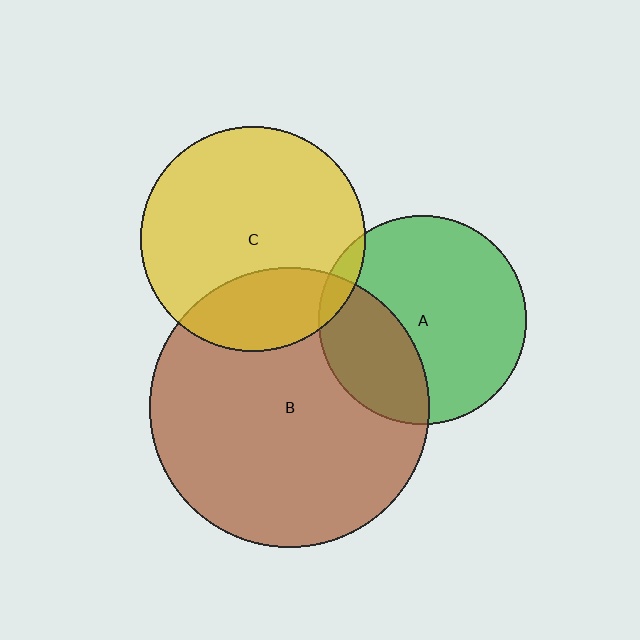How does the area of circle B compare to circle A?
Approximately 1.8 times.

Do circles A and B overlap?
Yes.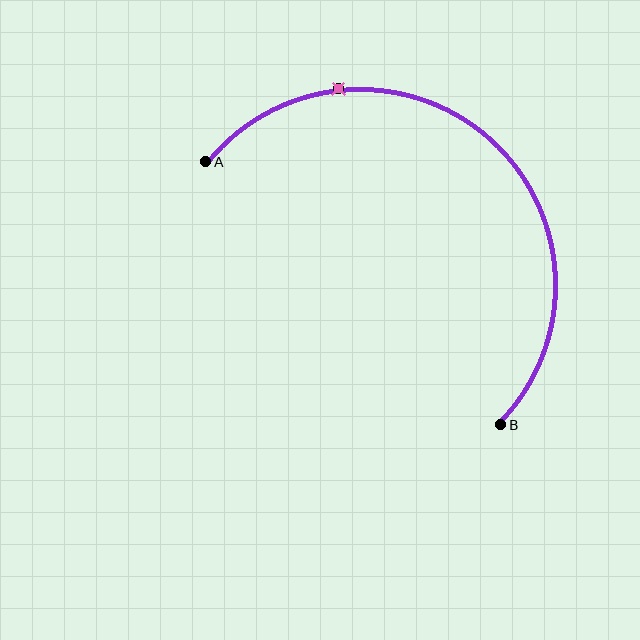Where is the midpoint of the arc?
The arc midpoint is the point on the curve farthest from the straight line joining A and B. It sits above and to the right of that line.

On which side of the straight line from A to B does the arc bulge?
The arc bulges above and to the right of the straight line connecting A and B.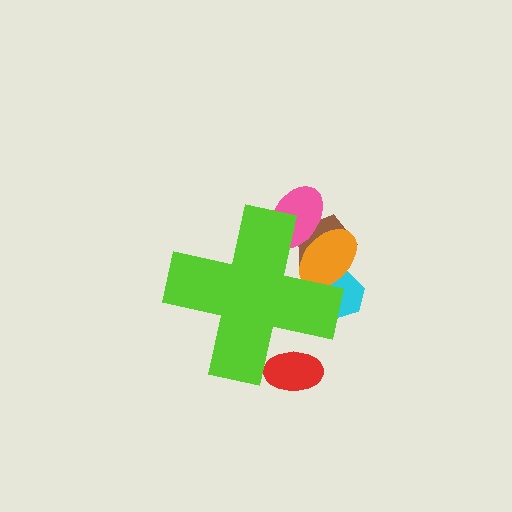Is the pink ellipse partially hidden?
Yes, the pink ellipse is partially hidden behind the lime cross.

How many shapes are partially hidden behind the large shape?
5 shapes are partially hidden.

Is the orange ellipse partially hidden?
Yes, the orange ellipse is partially hidden behind the lime cross.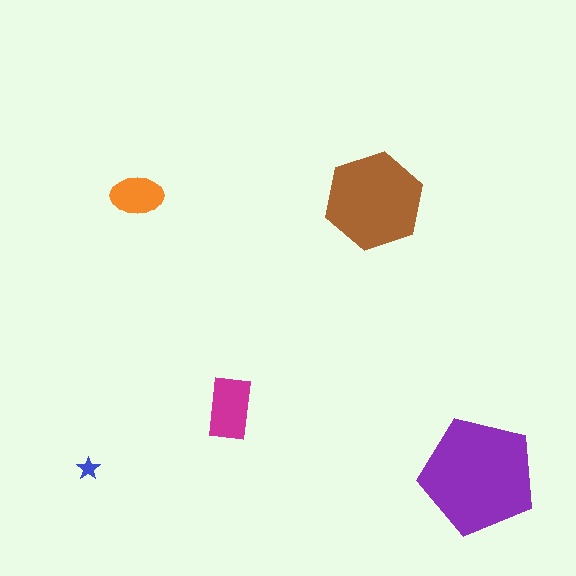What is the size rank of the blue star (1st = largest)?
5th.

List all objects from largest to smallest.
The purple pentagon, the brown hexagon, the magenta rectangle, the orange ellipse, the blue star.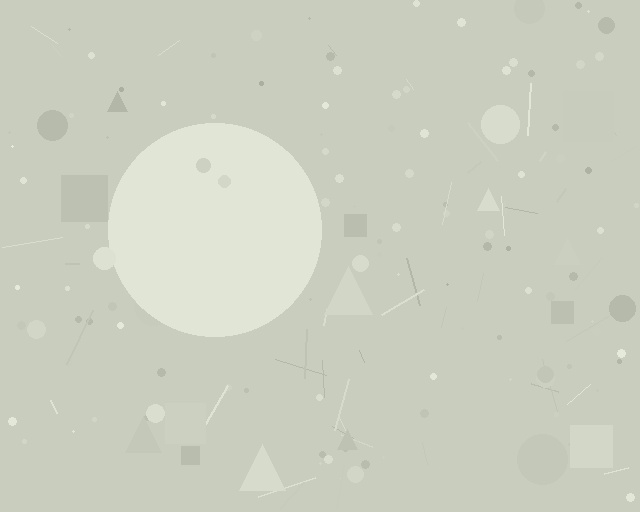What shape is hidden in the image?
A circle is hidden in the image.